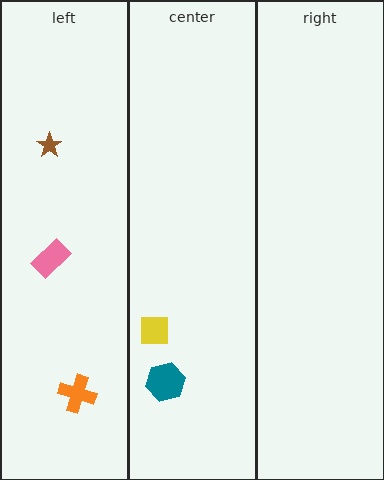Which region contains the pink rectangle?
The left region.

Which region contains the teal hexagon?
The center region.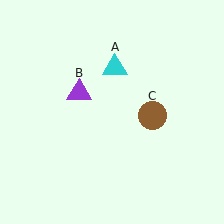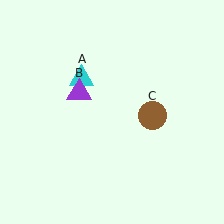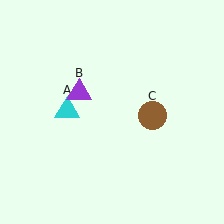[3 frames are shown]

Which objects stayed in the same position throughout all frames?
Purple triangle (object B) and brown circle (object C) remained stationary.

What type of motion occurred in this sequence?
The cyan triangle (object A) rotated counterclockwise around the center of the scene.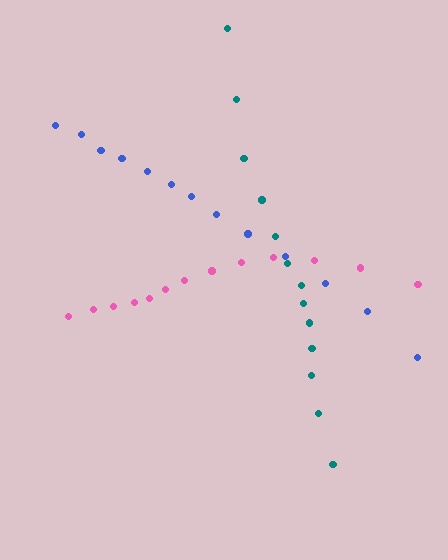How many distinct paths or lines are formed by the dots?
There are 3 distinct paths.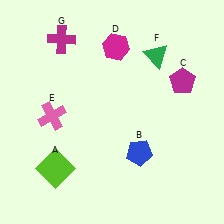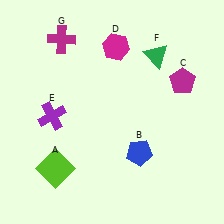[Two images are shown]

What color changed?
The cross (E) changed from pink in Image 1 to purple in Image 2.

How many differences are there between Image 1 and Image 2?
There is 1 difference between the two images.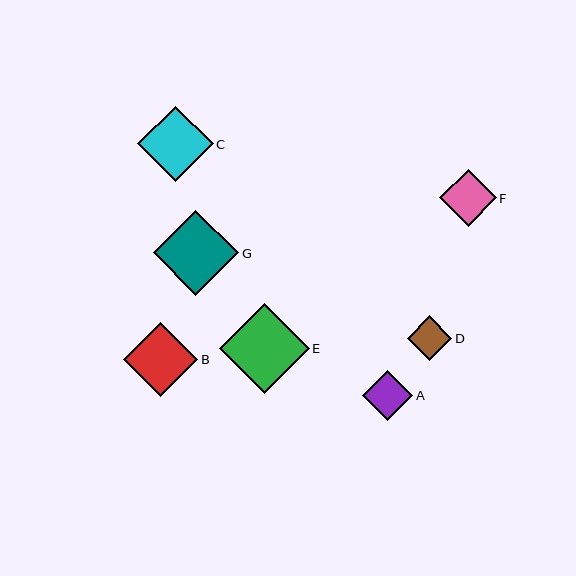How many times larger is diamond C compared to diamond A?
Diamond C is approximately 1.5 times the size of diamond A.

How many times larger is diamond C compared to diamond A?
Diamond C is approximately 1.5 times the size of diamond A.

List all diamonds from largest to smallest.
From largest to smallest: E, G, C, B, F, A, D.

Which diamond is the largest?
Diamond E is the largest with a size of approximately 90 pixels.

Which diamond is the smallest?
Diamond D is the smallest with a size of approximately 44 pixels.